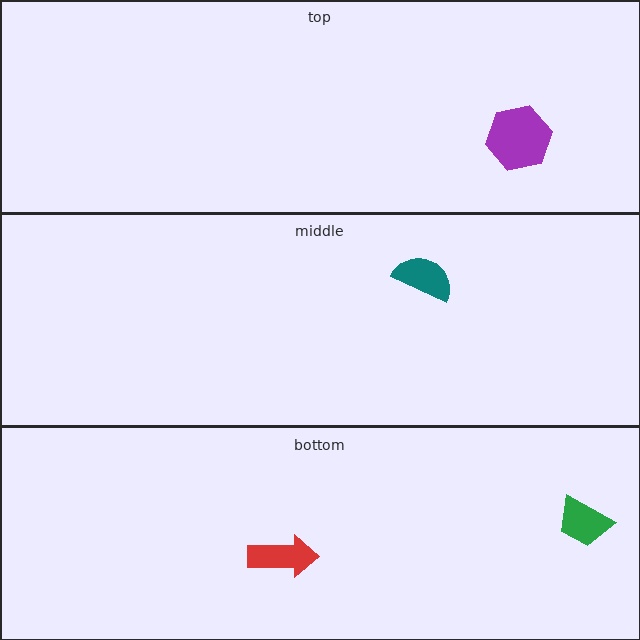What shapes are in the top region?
The purple hexagon.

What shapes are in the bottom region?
The green trapezoid, the red arrow.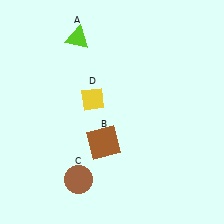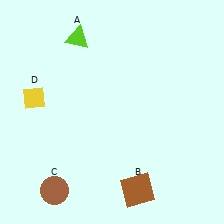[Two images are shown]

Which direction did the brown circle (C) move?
The brown circle (C) moved left.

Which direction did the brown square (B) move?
The brown square (B) moved down.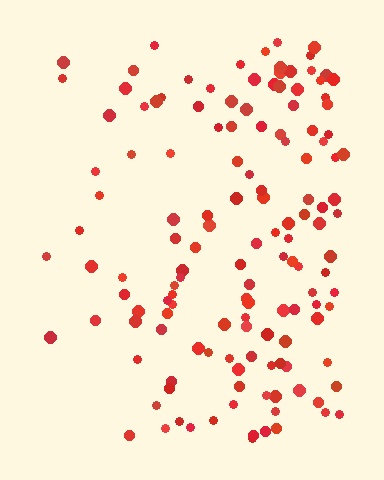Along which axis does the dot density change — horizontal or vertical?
Horizontal.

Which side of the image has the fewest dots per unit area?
The left.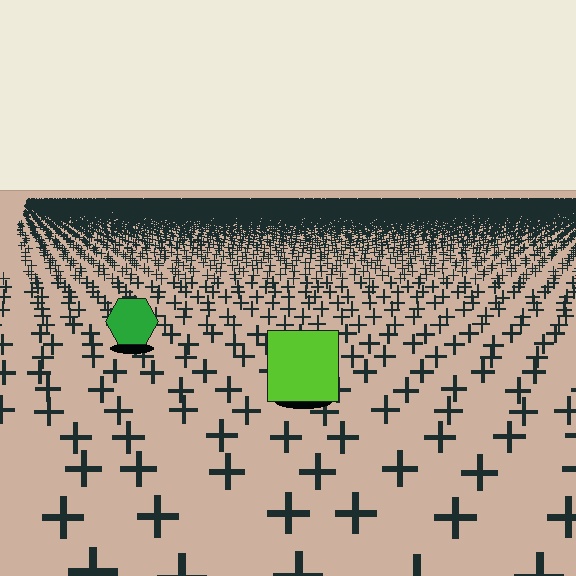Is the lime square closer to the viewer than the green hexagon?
Yes. The lime square is closer — you can tell from the texture gradient: the ground texture is coarser near it.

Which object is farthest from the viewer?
The green hexagon is farthest from the viewer. It appears smaller and the ground texture around it is denser.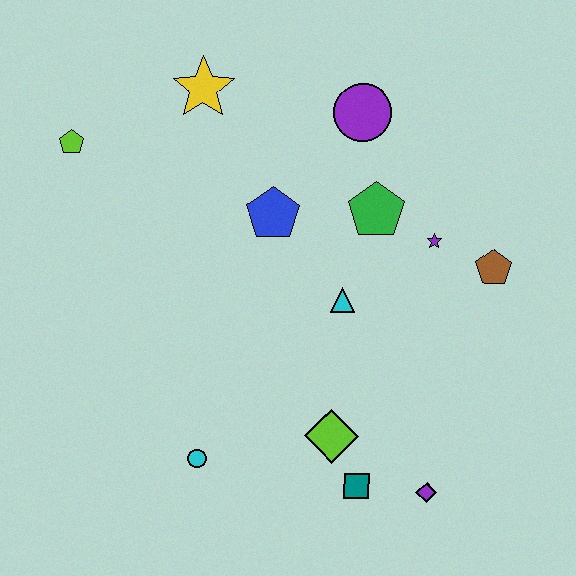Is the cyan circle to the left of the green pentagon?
Yes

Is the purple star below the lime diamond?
No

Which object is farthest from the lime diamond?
The lime pentagon is farthest from the lime diamond.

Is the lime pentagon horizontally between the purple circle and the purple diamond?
No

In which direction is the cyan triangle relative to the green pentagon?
The cyan triangle is below the green pentagon.